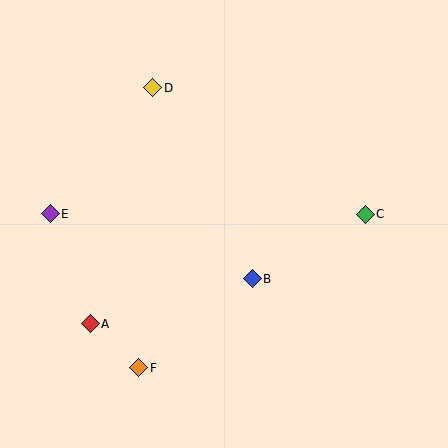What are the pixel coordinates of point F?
Point F is at (139, 368).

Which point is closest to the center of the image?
Point B at (252, 279) is closest to the center.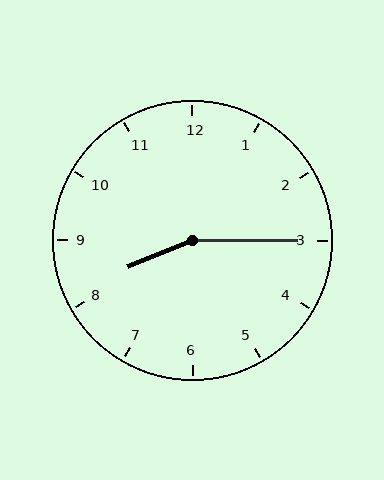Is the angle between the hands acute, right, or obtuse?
It is obtuse.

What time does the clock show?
8:15.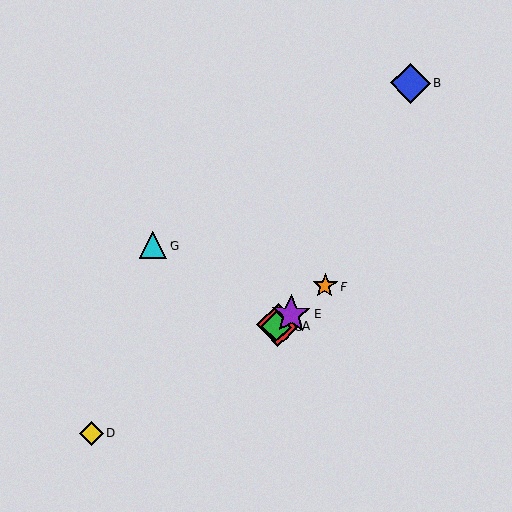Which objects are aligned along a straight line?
Objects A, C, E, F are aligned along a straight line.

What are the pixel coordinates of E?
Object E is at (291, 314).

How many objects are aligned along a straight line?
4 objects (A, C, E, F) are aligned along a straight line.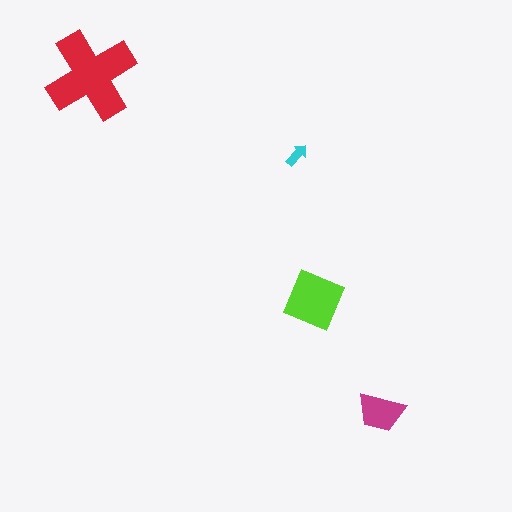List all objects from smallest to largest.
The cyan arrow, the magenta trapezoid, the lime diamond, the red cross.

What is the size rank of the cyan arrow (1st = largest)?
4th.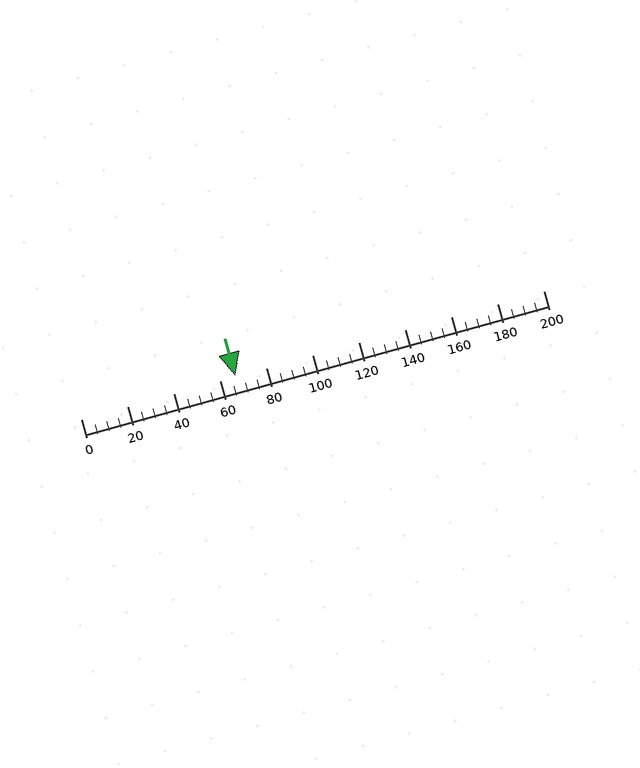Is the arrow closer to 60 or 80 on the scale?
The arrow is closer to 60.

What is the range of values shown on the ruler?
The ruler shows values from 0 to 200.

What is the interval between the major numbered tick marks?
The major tick marks are spaced 20 units apart.